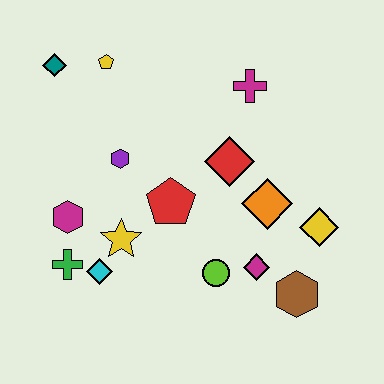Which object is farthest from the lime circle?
The teal diamond is farthest from the lime circle.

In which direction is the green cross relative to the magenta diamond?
The green cross is to the left of the magenta diamond.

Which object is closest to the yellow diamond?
The orange diamond is closest to the yellow diamond.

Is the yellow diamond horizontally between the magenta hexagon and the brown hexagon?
No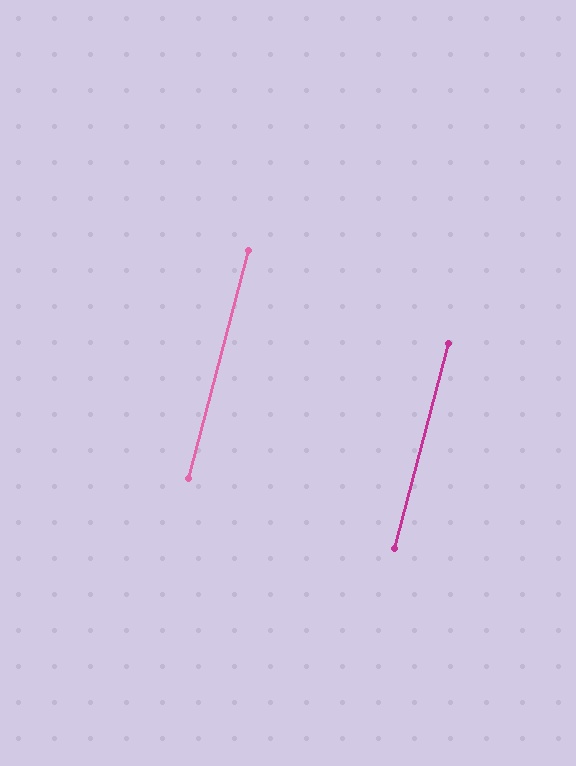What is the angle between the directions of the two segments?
Approximately 0 degrees.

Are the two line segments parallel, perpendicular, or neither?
Parallel — their directions differ by only 0.2°.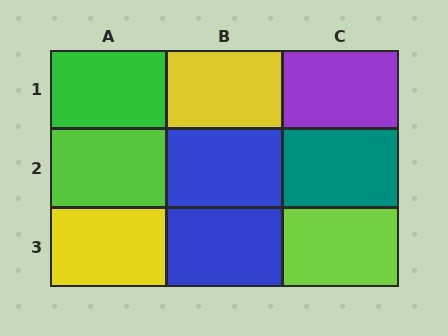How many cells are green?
1 cell is green.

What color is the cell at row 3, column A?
Yellow.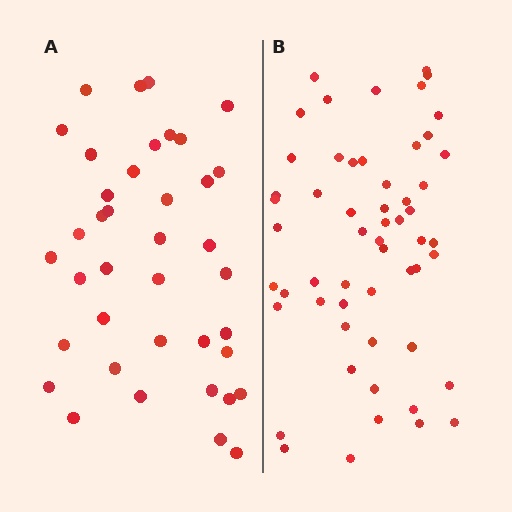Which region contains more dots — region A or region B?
Region B (the right region) has more dots.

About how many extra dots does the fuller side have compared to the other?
Region B has approximately 15 more dots than region A.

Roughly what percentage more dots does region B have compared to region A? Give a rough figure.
About 45% more.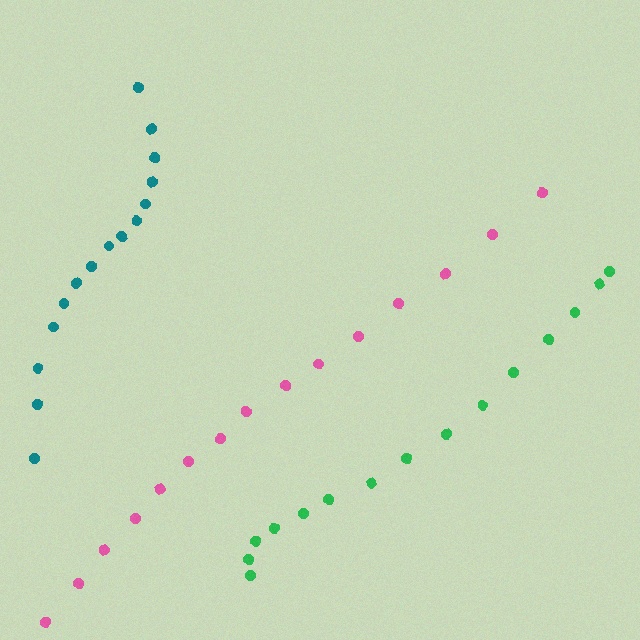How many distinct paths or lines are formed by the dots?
There are 3 distinct paths.